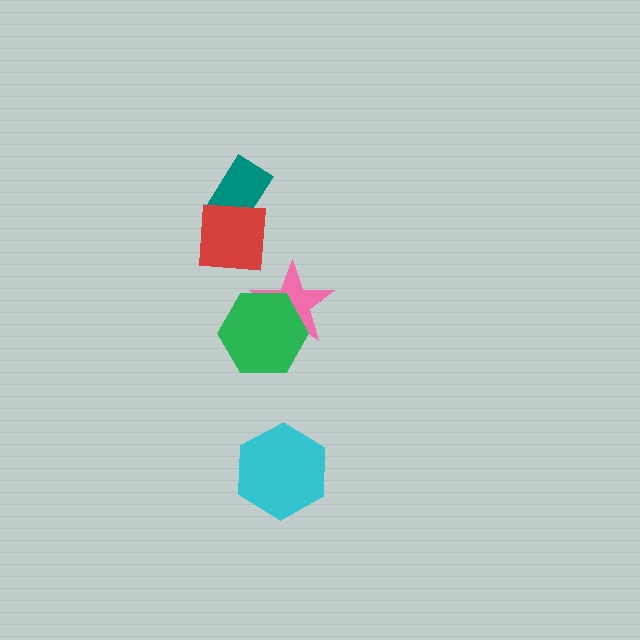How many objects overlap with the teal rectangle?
1 object overlaps with the teal rectangle.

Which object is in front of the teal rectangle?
The red square is in front of the teal rectangle.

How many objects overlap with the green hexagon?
1 object overlaps with the green hexagon.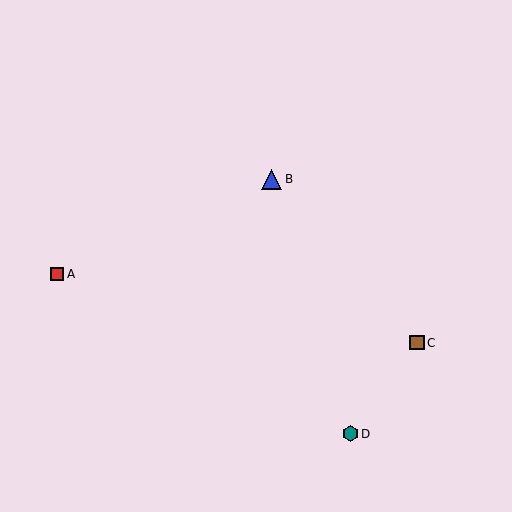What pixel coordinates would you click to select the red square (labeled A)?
Click at (57, 274) to select the red square A.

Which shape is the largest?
The blue triangle (labeled B) is the largest.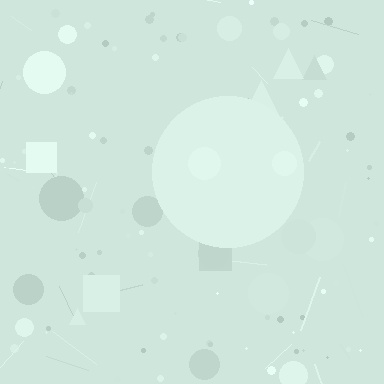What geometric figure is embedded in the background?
A circle is embedded in the background.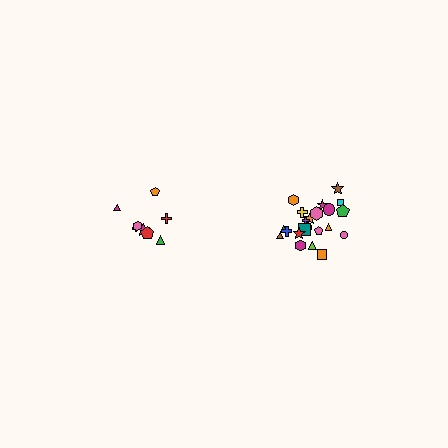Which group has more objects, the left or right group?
The right group.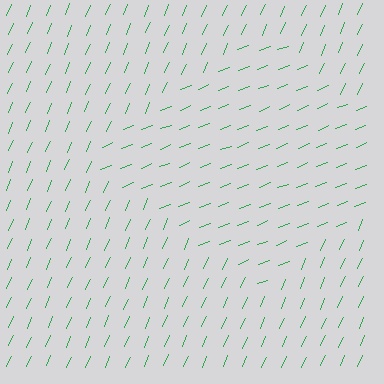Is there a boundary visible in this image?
Yes, there is a texture boundary formed by a change in line orientation.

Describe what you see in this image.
The image is filled with small green line segments. A diamond region in the image has lines oriented differently from the surrounding lines, creating a visible texture boundary.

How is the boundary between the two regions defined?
The boundary is defined purely by a change in line orientation (approximately 45 degrees difference). All lines are the same color and thickness.